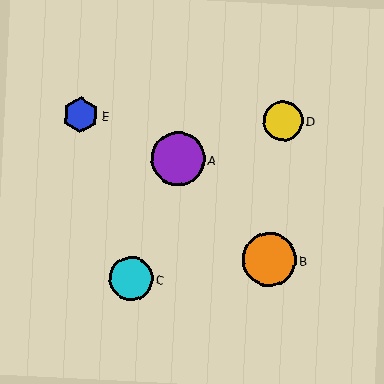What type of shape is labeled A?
Shape A is a purple circle.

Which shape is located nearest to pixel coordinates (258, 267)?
The orange circle (labeled B) at (269, 260) is nearest to that location.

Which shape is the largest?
The purple circle (labeled A) is the largest.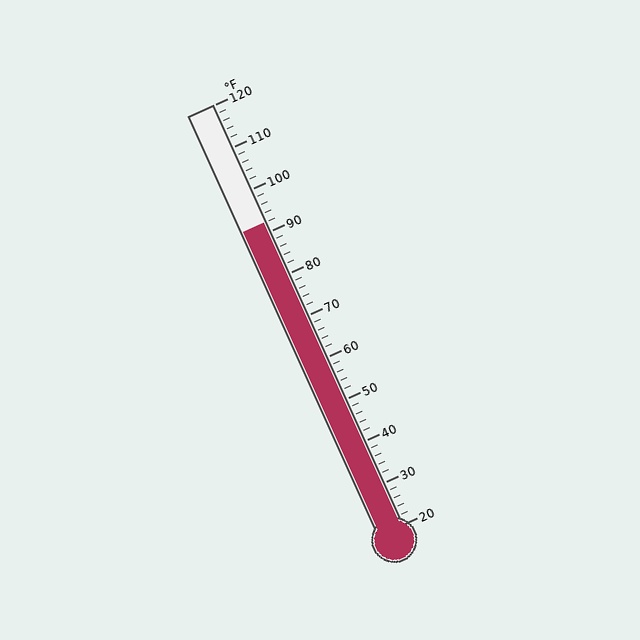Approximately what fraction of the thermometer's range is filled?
The thermometer is filled to approximately 70% of its range.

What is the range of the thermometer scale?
The thermometer scale ranges from 20°F to 120°F.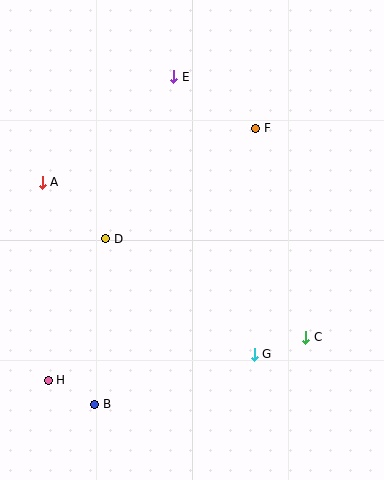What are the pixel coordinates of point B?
Point B is at (95, 404).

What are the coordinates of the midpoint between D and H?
The midpoint between D and H is at (77, 309).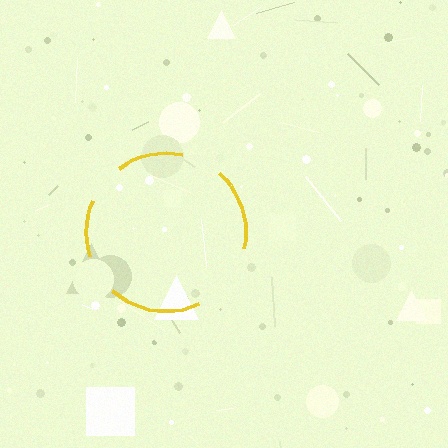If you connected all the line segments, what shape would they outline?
They would outline a circle.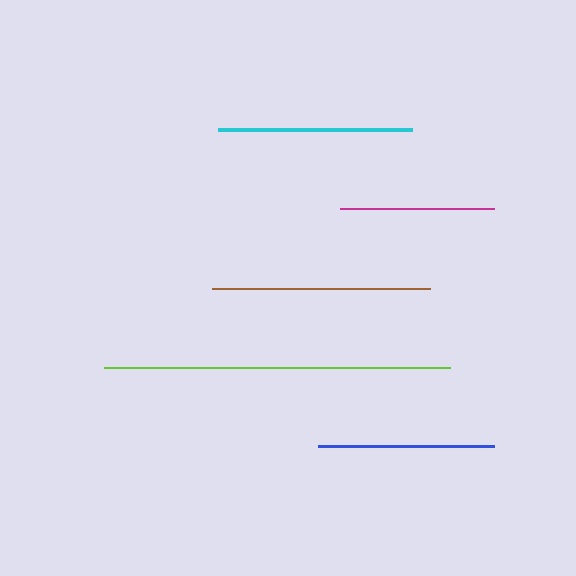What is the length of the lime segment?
The lime segment is approximately 347 pixels long.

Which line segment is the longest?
The lime line is the longest at approximately 347 pixels.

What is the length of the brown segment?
The brown segment is approximately 218 pixels long.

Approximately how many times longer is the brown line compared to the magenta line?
The brown line is approximately 1.4 times the length of the magenta line.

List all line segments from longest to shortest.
From longest to shortest: lime, brown, cyan, blue, magenta.